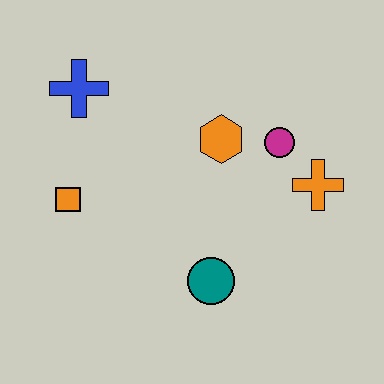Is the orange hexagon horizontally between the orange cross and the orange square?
Yes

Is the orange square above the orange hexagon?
No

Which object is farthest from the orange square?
The orange cross is farthest from the orange square.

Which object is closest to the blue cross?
The orange square is closest to the blue cross.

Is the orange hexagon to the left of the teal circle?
No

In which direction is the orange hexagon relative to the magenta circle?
The orange hexagon is to the left of the magenta circle.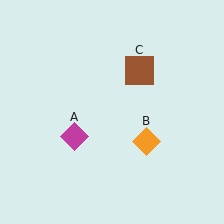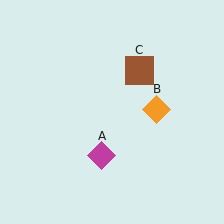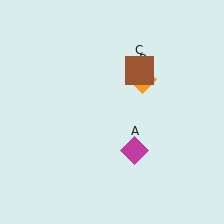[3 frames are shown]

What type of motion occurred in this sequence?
The magenta diamond (object A), orange diamond (object B) rotated counterclockwise around the center of the scene.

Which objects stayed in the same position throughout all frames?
Brown square (object C) remained stationary.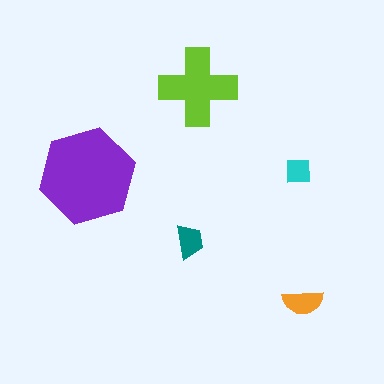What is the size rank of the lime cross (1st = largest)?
2nd.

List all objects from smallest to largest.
The cyan square, the teal trapezoid, the orange semicircle, the lime cross, the purple hexagon.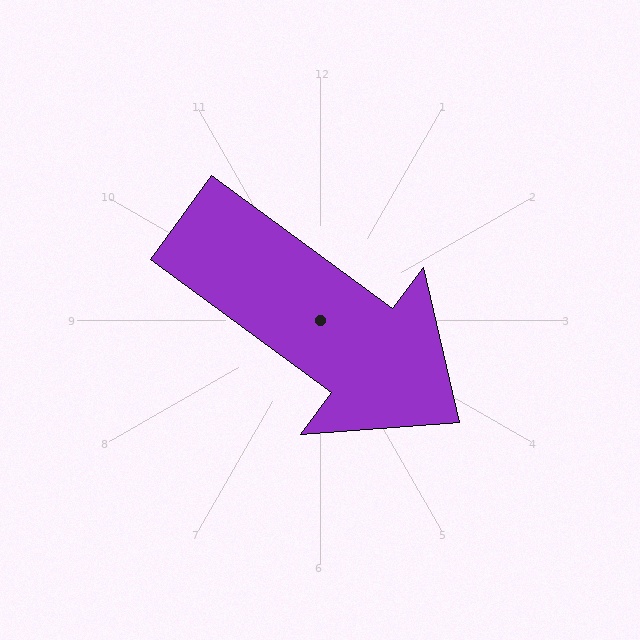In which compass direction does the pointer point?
Southeast.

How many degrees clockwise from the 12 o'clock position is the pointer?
Approximately 126 degrees.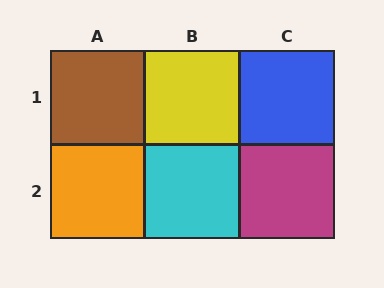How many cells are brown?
1 cell is brown.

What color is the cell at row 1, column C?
Blue.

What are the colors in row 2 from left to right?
Orange, cyan, magenta.